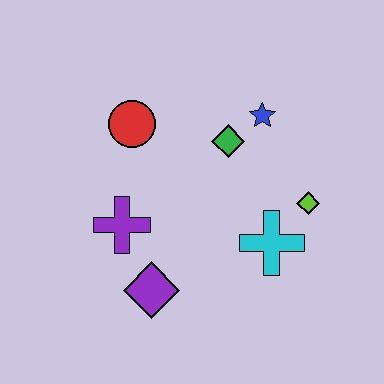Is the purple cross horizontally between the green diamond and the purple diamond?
No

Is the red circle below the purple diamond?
No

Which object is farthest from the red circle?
The lime diamond is farthest from the red circle.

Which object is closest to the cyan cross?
The lime diamond is closest to the cyan cross.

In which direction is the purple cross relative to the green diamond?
The purple cross is to the left of the green diamond.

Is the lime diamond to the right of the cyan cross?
Yes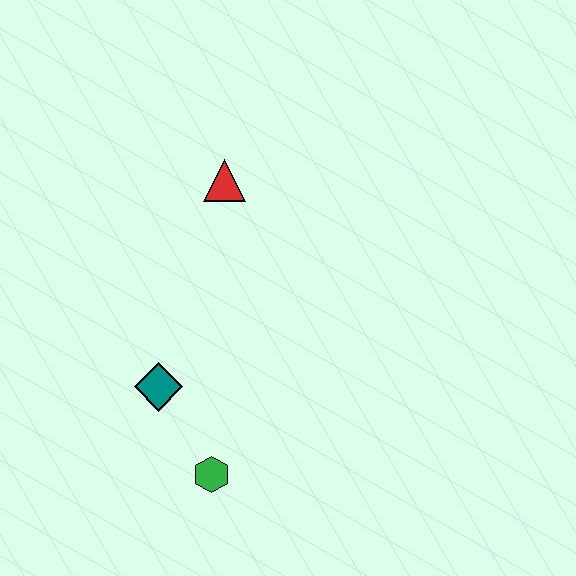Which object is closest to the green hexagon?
The teal diamond is closest to the green hexagon.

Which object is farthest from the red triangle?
The green hexagon is farthest from the red triangle.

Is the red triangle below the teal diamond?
No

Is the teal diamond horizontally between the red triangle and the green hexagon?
No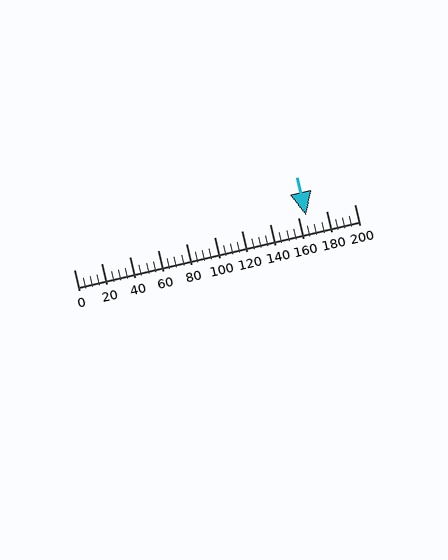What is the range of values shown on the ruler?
The ruler shows values from 0 to 200.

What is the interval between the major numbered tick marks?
The major tick marks are spaced 20 units apart.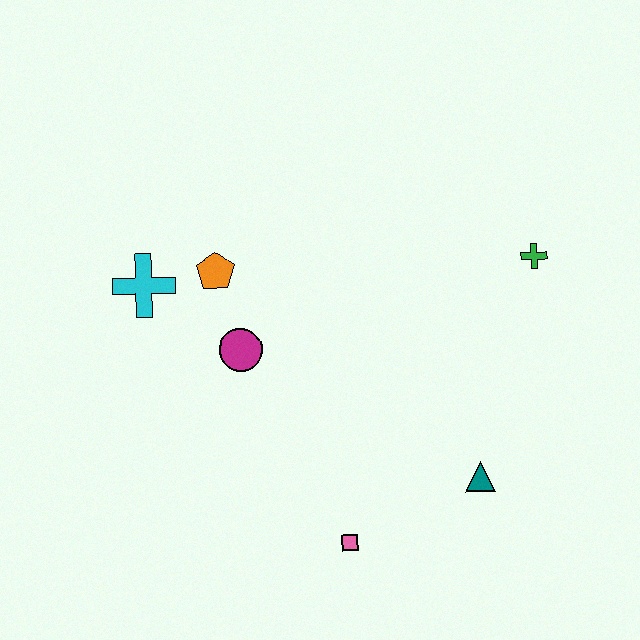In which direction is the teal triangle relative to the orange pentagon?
The teal triangle is to the right of the orange pentagon.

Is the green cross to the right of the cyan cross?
Yes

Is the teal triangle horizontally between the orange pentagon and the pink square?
No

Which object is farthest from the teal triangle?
The cyan cross is farthest from the teal triangle.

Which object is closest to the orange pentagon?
The cyan cross is closest to the orange pentagon.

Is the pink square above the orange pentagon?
No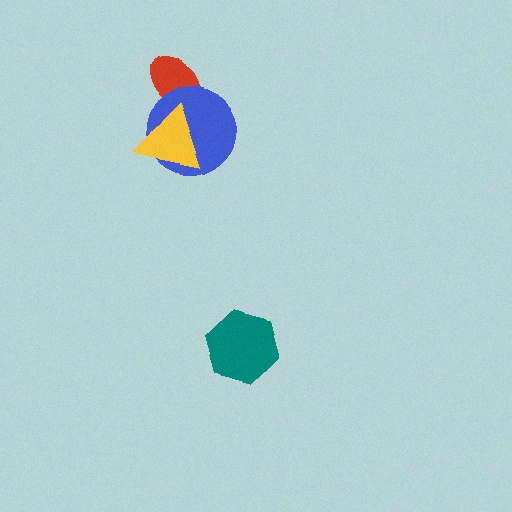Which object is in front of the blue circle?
The yellow triangle is in front of the blue circle.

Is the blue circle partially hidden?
Yes, it is partially covered by another shape.